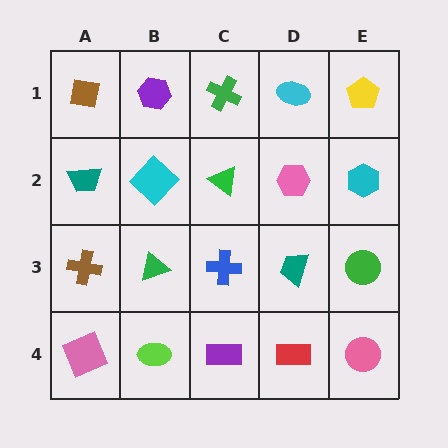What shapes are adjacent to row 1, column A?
A teal trapezoid (row 2, column A), a purple hexagon (row 1, column B).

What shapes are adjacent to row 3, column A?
A teal trapezoid (row 2, column A), a pink square (row 4, column A), a green triangle (row 3, column B).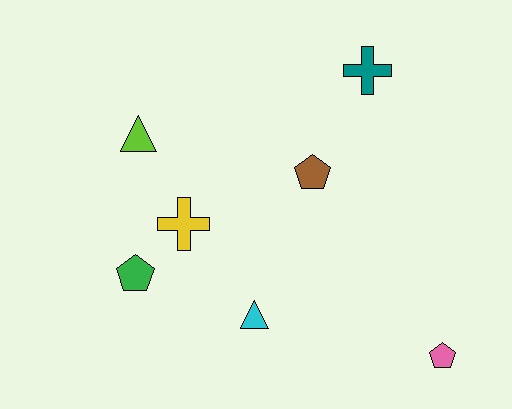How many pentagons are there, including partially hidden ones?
There are 3 pentagons.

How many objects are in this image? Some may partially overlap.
There are 7 objects.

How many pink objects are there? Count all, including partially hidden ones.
There is 1 pink object.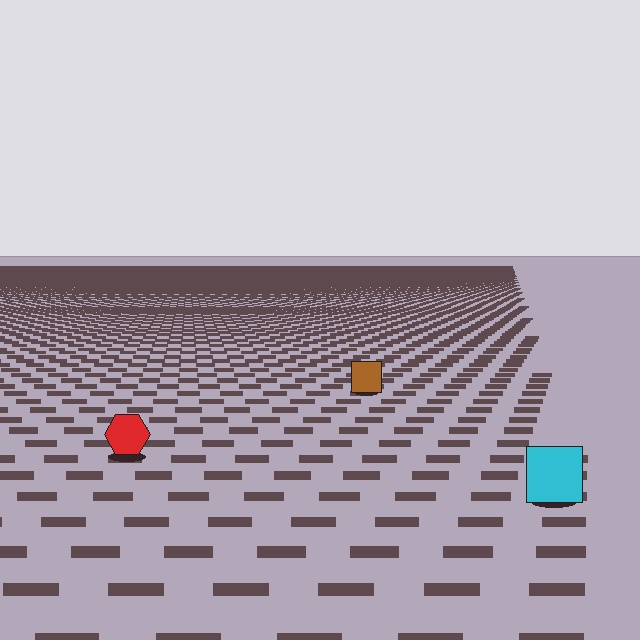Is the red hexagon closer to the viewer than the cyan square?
No. The cyan square is closer — you can tell from the texture gradient: the ground texture is coarser near it.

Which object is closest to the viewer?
The cyan square is closest. The texture marks near it are larger and more spread out.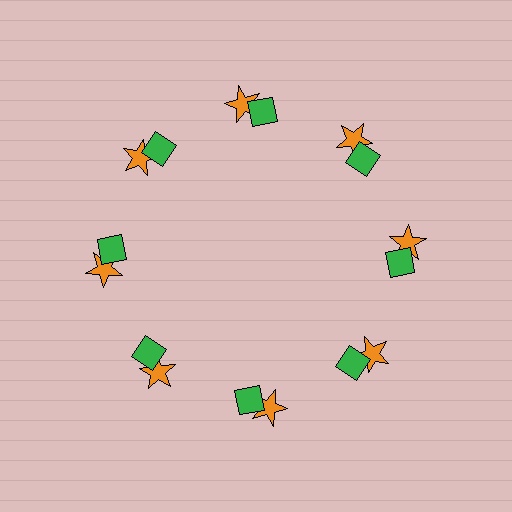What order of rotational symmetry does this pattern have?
This pattern has 8-fold rotational symmetry.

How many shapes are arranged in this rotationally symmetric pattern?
There are 16 shapes, arranged in 8 groups of 2.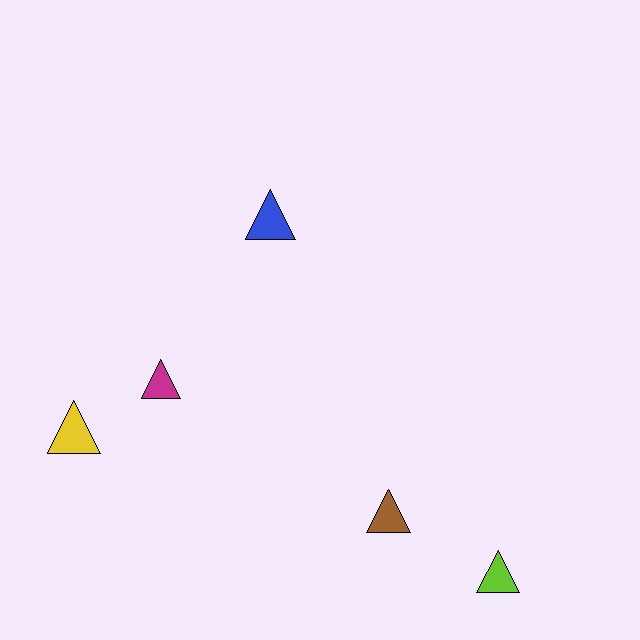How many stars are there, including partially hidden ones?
There are no stars.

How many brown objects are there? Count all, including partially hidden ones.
There is 1 brown object.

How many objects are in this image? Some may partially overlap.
There are 5 objects.